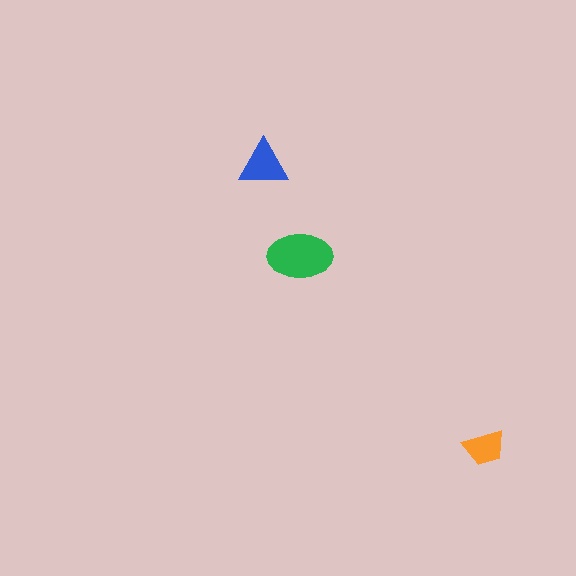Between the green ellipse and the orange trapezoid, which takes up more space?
The green ellipse.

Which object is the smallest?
The orange trapezoid.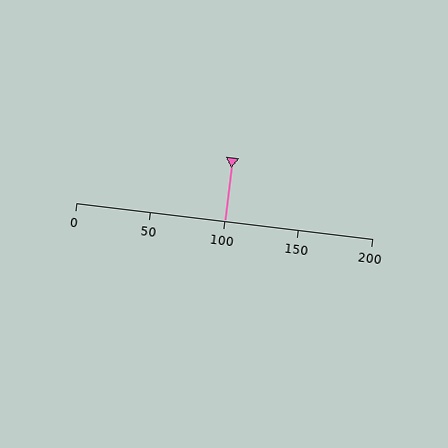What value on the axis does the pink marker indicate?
The marker indicates approximately 100.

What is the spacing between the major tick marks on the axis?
The major ticks are spaced 50 apart.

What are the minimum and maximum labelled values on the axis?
The axis runs from 0 to 200.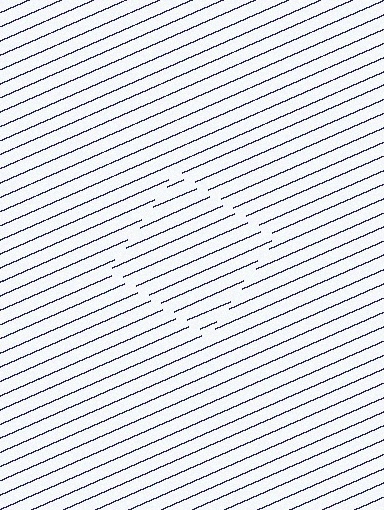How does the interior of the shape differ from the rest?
The interior of the shape contains the same grating, shifted by half a period — the contour is defined by the phase discontinuity where line-ends from the inner and outer gratings abut.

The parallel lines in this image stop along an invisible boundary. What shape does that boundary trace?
An illusory square. The interior of the shape contains the same grating, shifted by half a period — the contour is defined by the phase discontinuity where line-ends from the inner and outer gratings abut.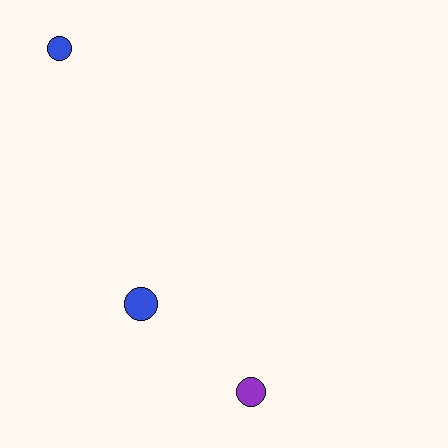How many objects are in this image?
There are 3 objects.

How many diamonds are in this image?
There are no diamonds.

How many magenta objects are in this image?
There are no magenta objects.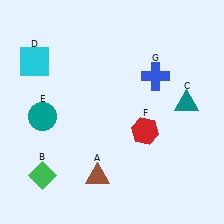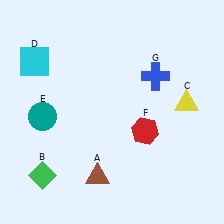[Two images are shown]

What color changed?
The triangle (C) changed from teal in Image 1 to yellow in Image 2.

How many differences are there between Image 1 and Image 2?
There is 1 difference between the two images.